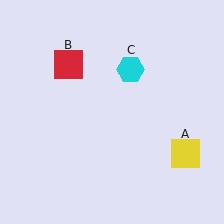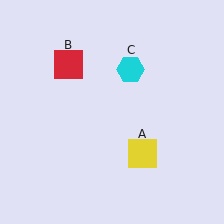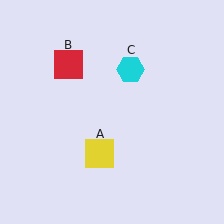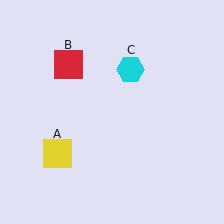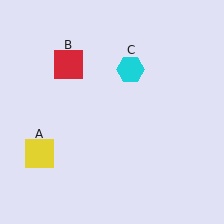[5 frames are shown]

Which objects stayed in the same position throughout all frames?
Red square (object B) and cyan hexagon (object C) remained stationary.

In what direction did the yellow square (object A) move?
The yellow square (object A) moved left.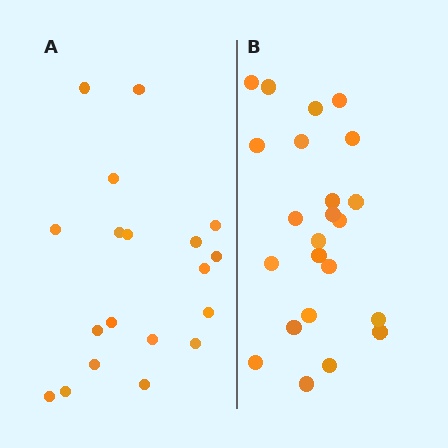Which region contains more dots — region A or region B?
Region B (the right region) has more dots.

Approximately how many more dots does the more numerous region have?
Region B has about 4 more dots than region A.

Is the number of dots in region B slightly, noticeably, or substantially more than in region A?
Region B has only slightly more — the two regions are fairly close. The ratio is roughly 1.2 to 1.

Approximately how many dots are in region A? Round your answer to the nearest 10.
About 20 dots. (The exact count is 19, which rounds to 20.)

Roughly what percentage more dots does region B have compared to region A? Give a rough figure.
About 20% more.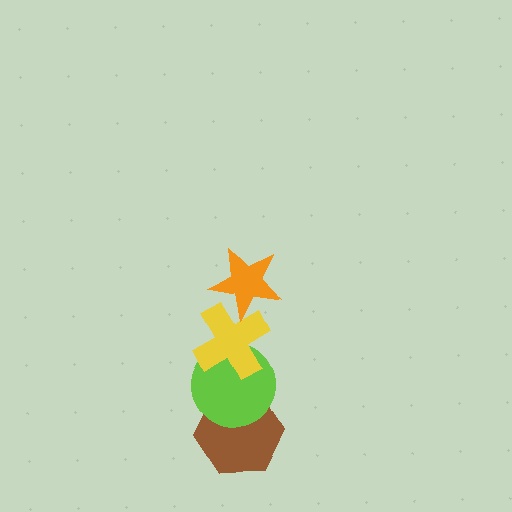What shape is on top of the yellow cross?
The orange star is on top of the yellow cross.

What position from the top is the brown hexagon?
The brown hexagon is 4th from the top.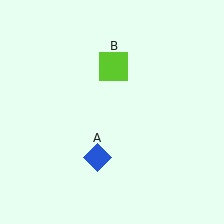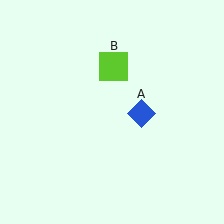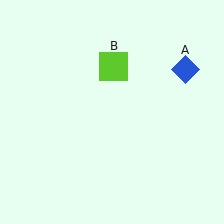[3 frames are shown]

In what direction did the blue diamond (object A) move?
The blue diamond (object A) moved up and to the right.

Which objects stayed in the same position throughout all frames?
Lime square (object B) remained stationary.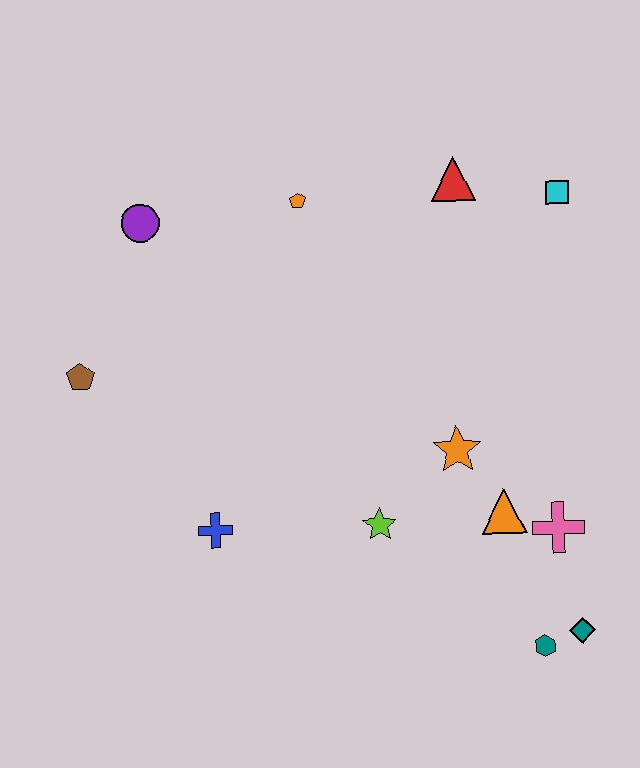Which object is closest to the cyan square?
The red triangle is closest to the cyan square.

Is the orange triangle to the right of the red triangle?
Yes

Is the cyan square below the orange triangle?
No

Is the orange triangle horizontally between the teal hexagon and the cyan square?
No